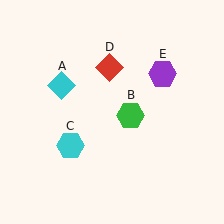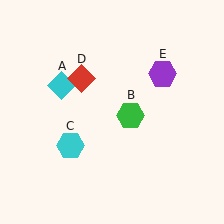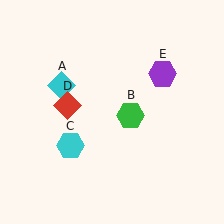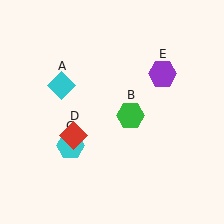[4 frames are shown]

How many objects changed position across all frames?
1 object changed position: red diamond (object D).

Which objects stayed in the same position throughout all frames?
Cyan diamond (object A) and green hexagon (object B) and cyan hexagon (object C) and purple hexagon (object E) remained stationary.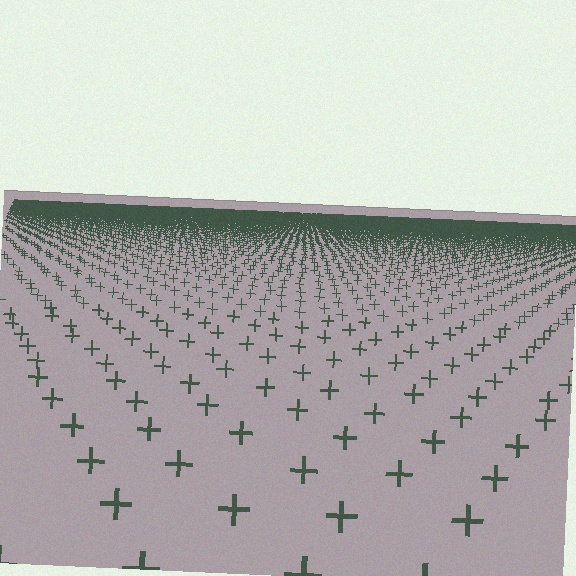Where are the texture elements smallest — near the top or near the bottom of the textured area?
Near the top.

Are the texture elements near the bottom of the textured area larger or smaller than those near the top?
Larger. Near the bottom, elements are closer to the viewer and appear at a bigger on-screen size.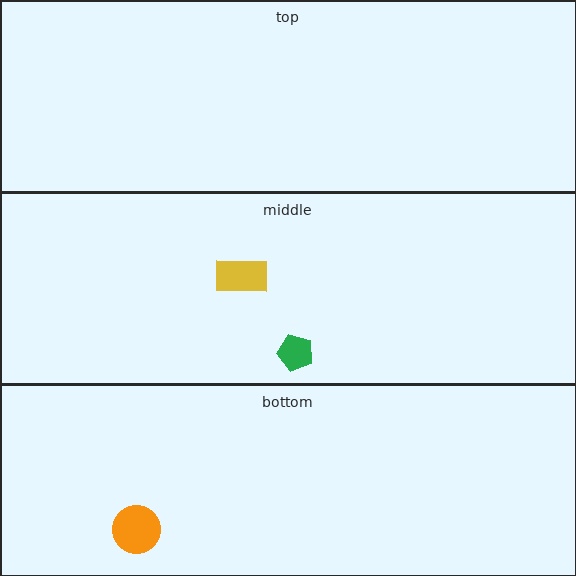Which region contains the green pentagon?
The middle region.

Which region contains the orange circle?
The bottom region.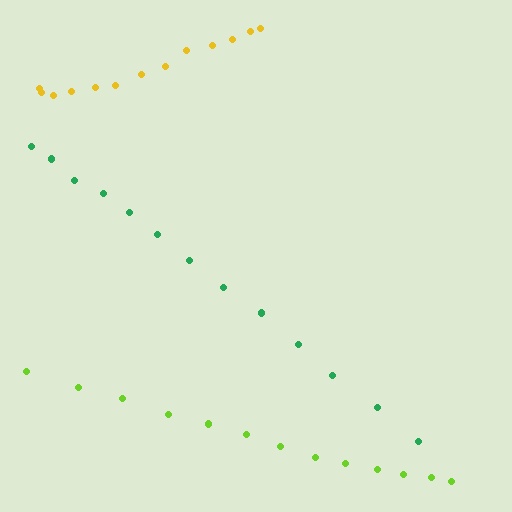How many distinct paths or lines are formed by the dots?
There are 3 distinct paths.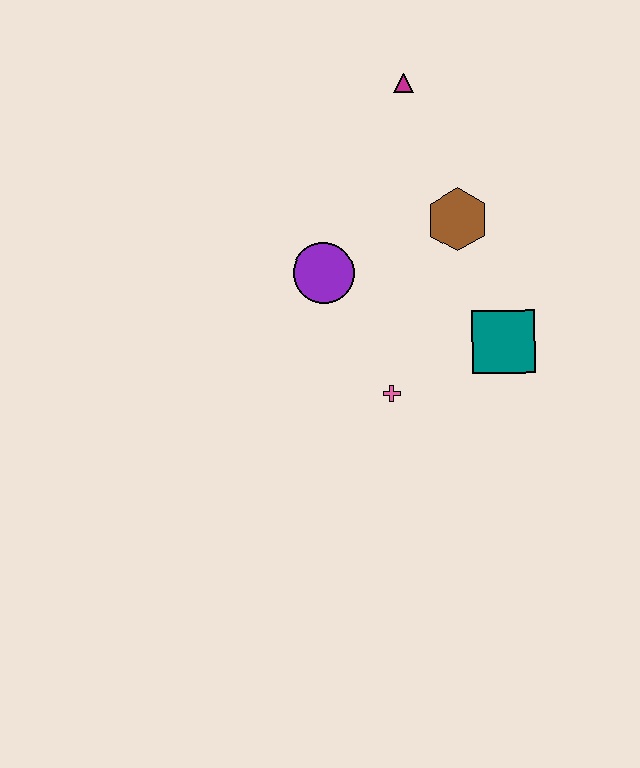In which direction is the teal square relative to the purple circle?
The teal square is to the right of the purple circle.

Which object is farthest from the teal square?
The magenta triangle is farthest from the teal square.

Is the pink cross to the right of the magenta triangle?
No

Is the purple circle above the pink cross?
Yes